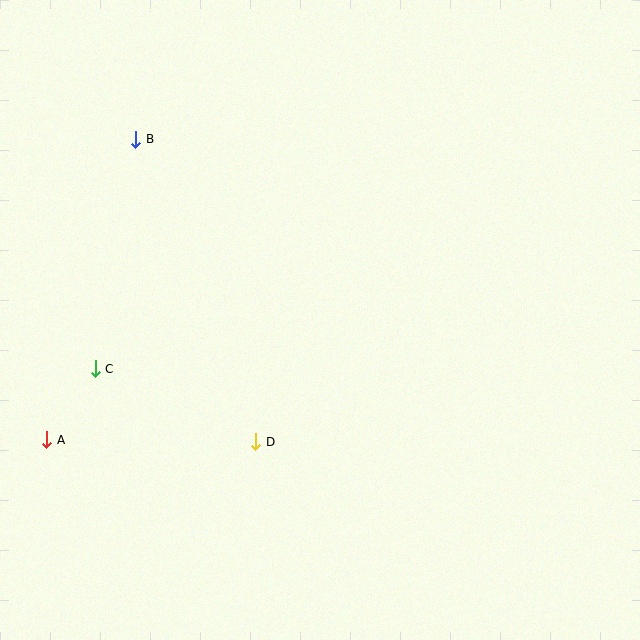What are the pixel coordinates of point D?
Point D is at (256, 442).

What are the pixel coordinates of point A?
Point A is at (47, 440).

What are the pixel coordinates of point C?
Point C is at (95, 369).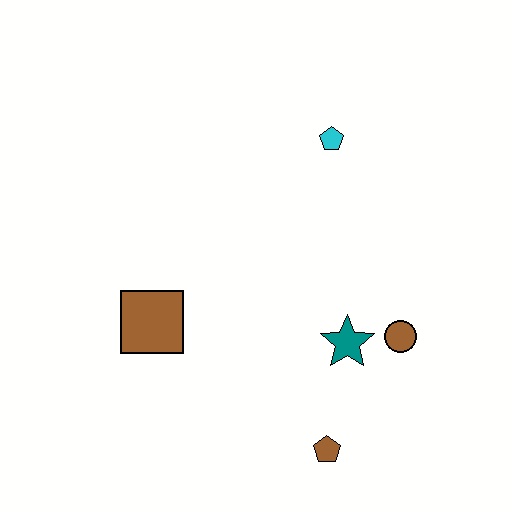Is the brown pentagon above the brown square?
No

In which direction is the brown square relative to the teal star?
The brown square is to the left of the teal star.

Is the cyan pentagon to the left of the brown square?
No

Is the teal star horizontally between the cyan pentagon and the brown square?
No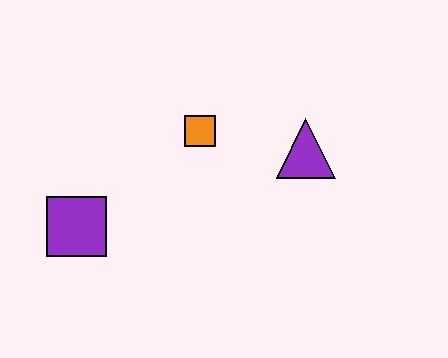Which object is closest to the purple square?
The orange square is closest to the purple square.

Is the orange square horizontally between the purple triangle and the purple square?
Yes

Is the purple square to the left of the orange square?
Yes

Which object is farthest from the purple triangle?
The purple square is farthest from the purple triangle.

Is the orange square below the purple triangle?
No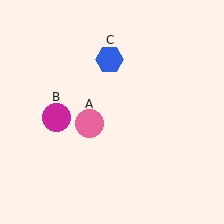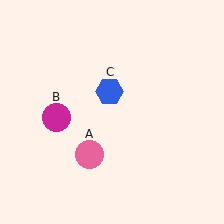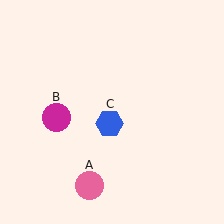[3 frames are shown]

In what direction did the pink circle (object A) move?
The pink circle (object A) moved down.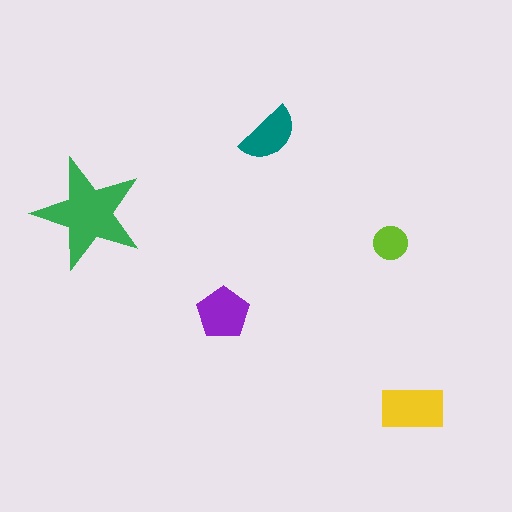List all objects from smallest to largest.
The lime circle, the teal semicircle, the purple pentagon, the yellow rectangle, the green star.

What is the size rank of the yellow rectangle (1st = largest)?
2nd.